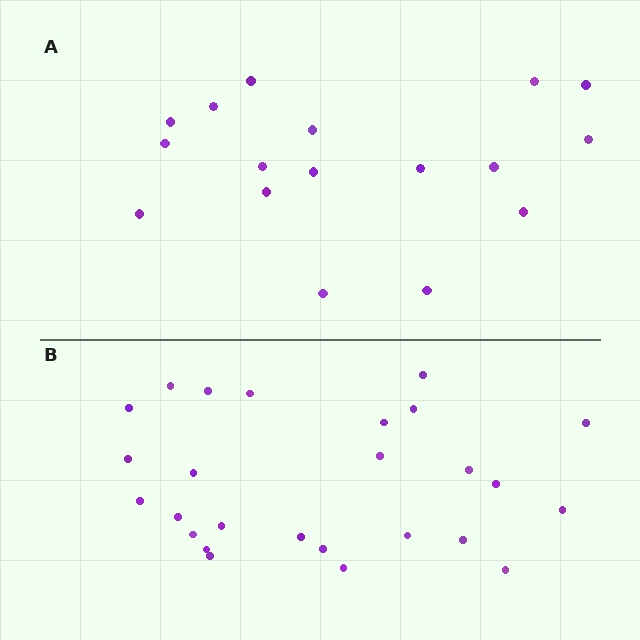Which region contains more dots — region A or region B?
Region B (the bottom region) has more dots.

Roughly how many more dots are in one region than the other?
Region B has roughly 8 or so more dots than region A.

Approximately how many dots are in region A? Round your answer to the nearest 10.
About 20 dots. (The exact count is 17, which rounds to 20.)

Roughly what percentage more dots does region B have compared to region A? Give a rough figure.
About 55% more.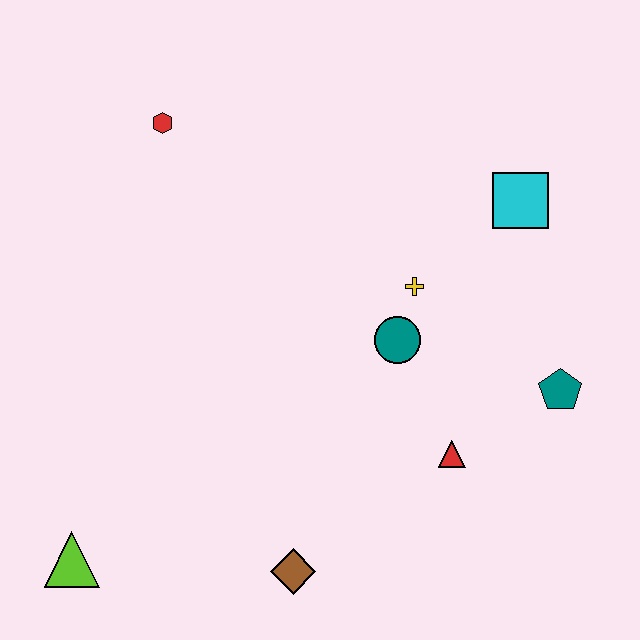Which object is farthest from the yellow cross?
The lime triangle is farthest from the yellow cross.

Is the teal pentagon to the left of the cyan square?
No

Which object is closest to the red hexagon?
The yellow cross is closest to the red hexagon.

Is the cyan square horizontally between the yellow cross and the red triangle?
No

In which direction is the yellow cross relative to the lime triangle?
The yellow cross is to the right of the lime triangle.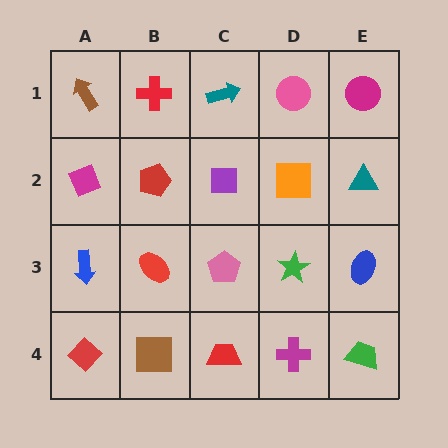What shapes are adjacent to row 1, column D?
An orange square (row 2, column D), a teal arrow (row 1, column C), a magenta circle (row 1, column E).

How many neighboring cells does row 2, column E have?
3.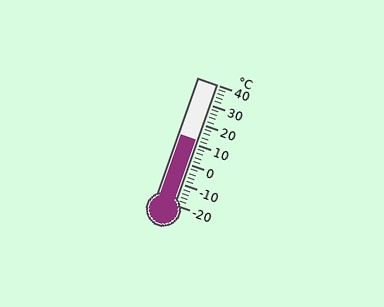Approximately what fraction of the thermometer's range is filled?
The thermometer is filled to approximately 55% of its range.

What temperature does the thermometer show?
The thermometer shows approximately 12°C.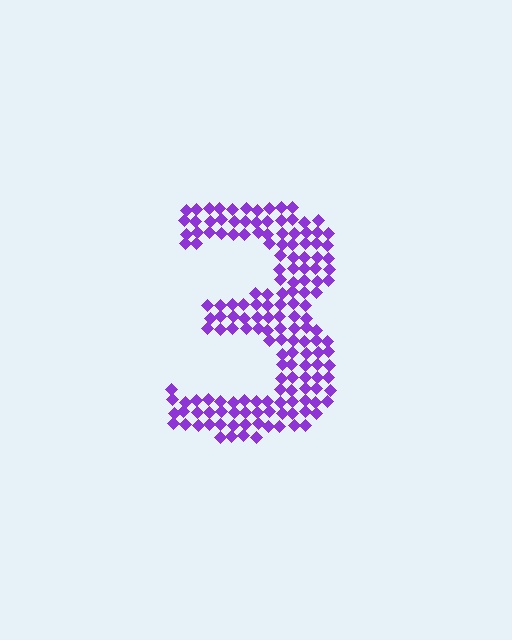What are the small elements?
The small elements are diamonds.